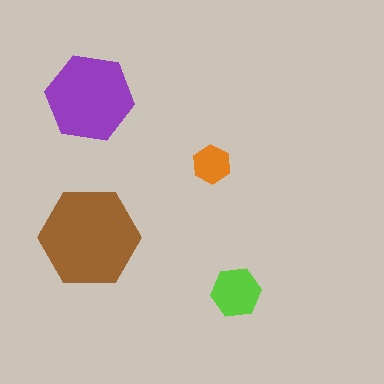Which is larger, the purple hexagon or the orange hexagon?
The purple one.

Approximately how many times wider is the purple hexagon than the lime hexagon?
About 2 times wider.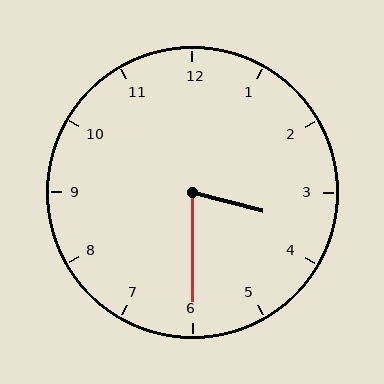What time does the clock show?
3:30.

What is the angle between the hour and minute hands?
Approximately 75 degrees.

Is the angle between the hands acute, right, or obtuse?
It is acute.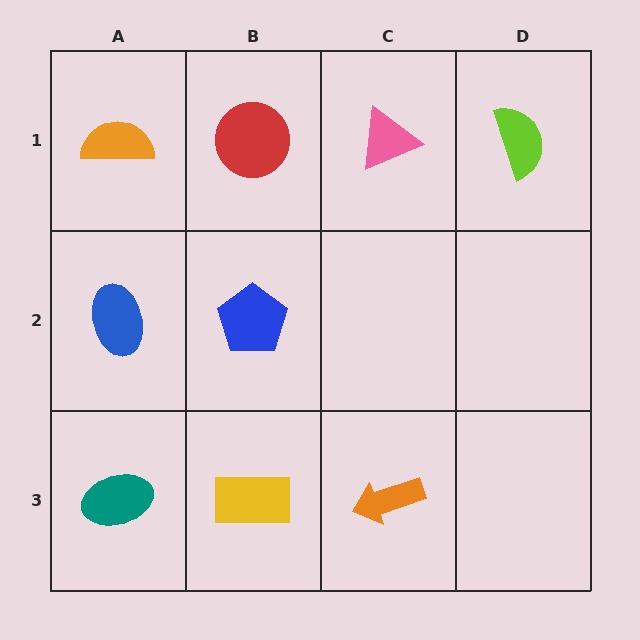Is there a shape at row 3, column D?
No, that cell is empty.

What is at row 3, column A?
A teal ellipse.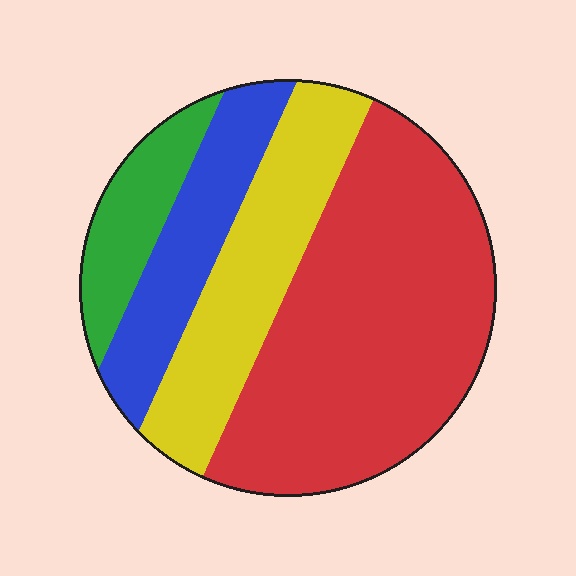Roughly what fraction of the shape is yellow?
Yellow takes up between a sixth and a third of the shape.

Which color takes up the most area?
Red, at roughly 50%.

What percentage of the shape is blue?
Blue takes up about one sixth (1/6) of the shape.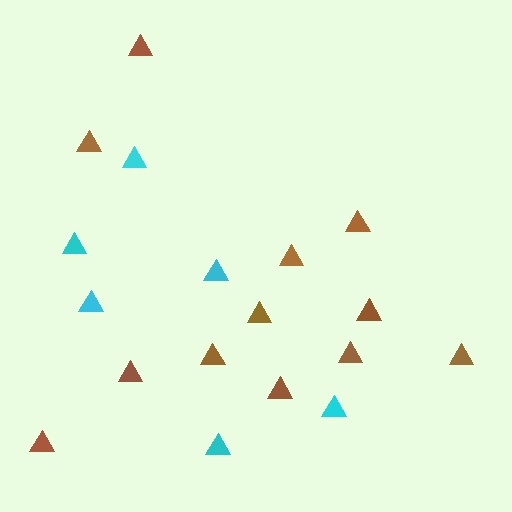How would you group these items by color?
There are 2 groups: one group of brown triangles (12) and one group of cyan triangles (6).